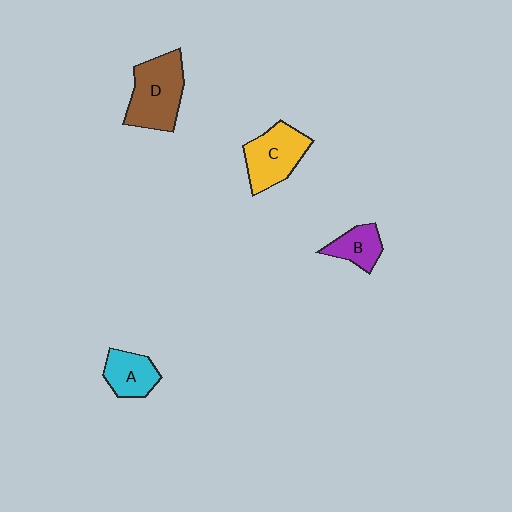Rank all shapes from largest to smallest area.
From largest to smallest: D (brown), C (yellow), A (cyan), B (purple).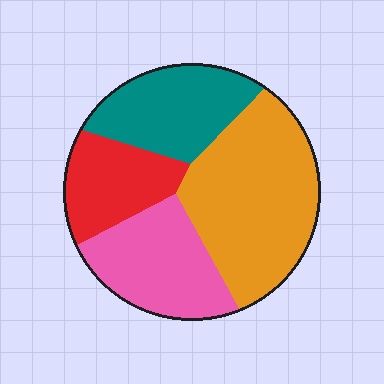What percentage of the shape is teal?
Teal covers roughly 20% of the shape.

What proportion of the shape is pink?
Pink covers about 25% of the shape.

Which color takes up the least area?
Red, at roughly 15%.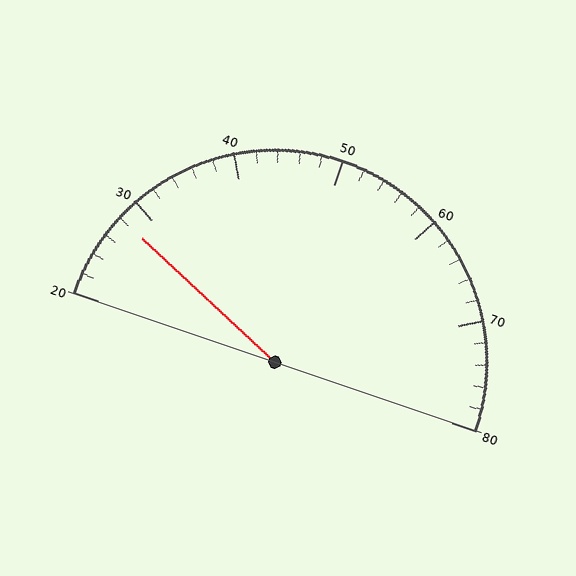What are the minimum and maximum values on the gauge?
The gauge ranges from 20 to 80.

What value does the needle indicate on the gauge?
The needle indicates approximately 28.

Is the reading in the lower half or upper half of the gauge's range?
The reading is in the lower half of the range (20 to 80).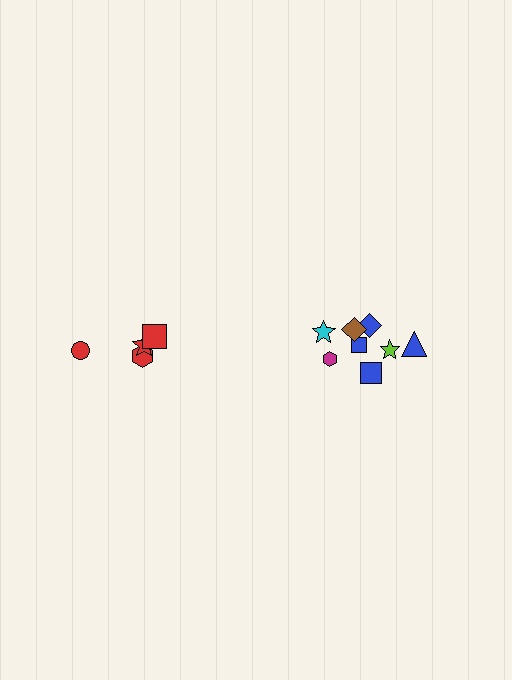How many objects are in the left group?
There are 4 objects.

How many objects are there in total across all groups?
There are 12 objects.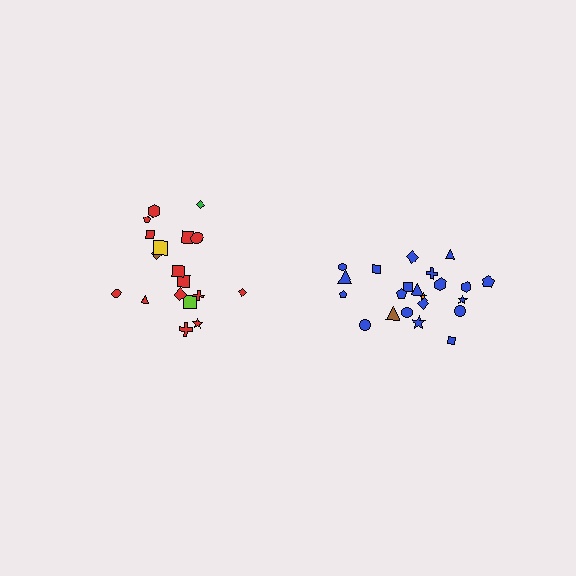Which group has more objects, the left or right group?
The right group.